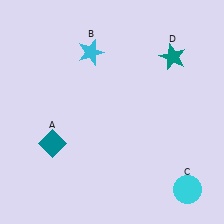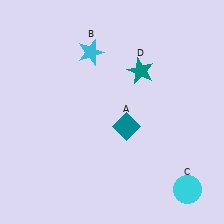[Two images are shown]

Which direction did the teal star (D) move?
The teal star (D) moved left.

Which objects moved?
The objects that moved are: the teal diamond (A), the teal star (D).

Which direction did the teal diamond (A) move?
The teal diamond (A) moved right.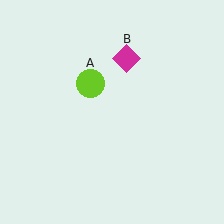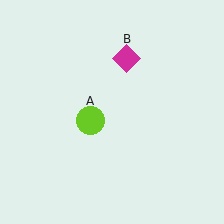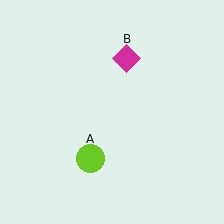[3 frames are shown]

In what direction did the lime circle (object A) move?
The lime circle (object A) moved down.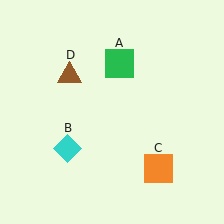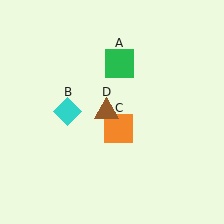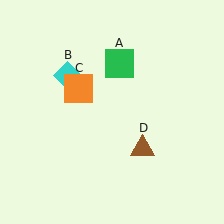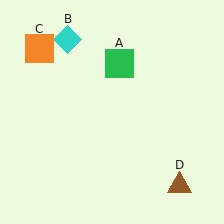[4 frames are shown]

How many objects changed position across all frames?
3 objects changed position: cyan diamond (object B), orange square (object C), brown triangle (object D).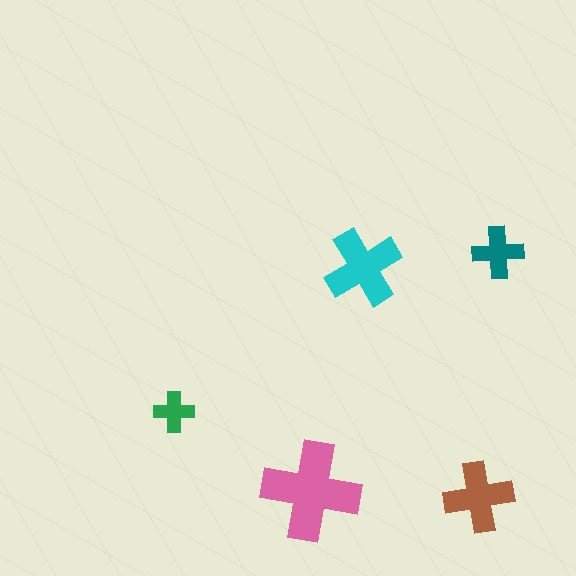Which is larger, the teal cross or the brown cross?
The brown one.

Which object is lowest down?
The brown cross is bottommost.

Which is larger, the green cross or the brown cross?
The brown one.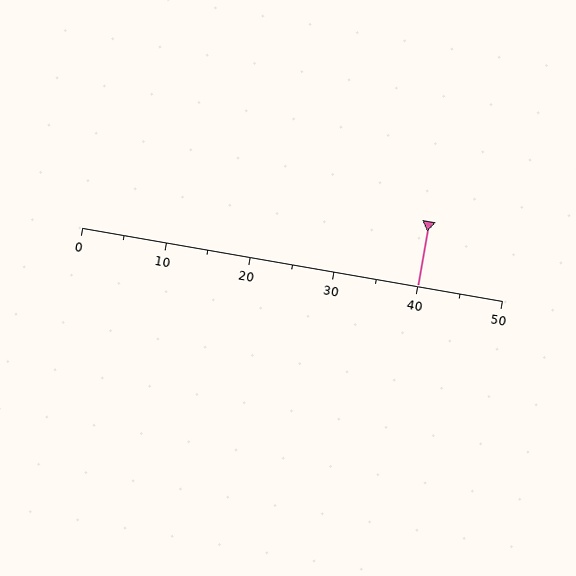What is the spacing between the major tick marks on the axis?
The major ticks are spaced 10 apart.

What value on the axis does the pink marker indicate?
The marker indicates approximately 40.